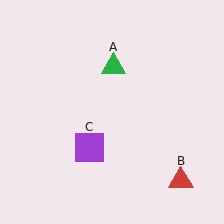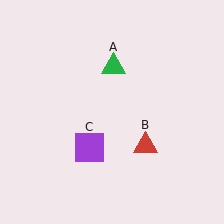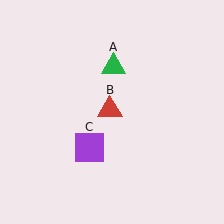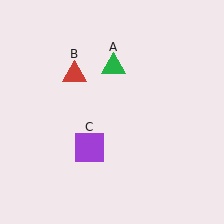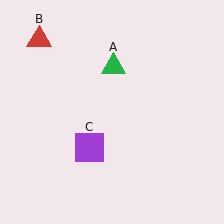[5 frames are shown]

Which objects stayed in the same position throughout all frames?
Green triangle (object A) and purple square (object C) remained stationary.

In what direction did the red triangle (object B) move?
The red triangle (object B) moved up and to the left.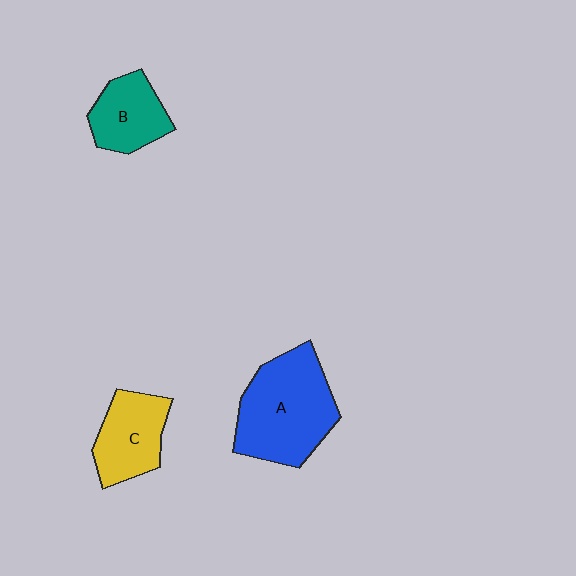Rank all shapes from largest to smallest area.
From largest to smallest: A (blue), C (yellow), B (teal).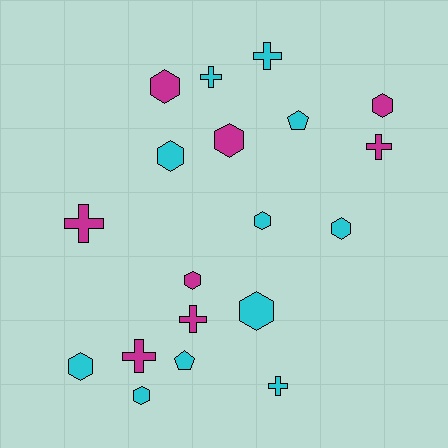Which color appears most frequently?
Cyan, with 11 objects.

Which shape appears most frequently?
Hexagon, with 10 objects.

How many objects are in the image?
There are 19 objects.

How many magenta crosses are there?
There are 4 magenta crosses.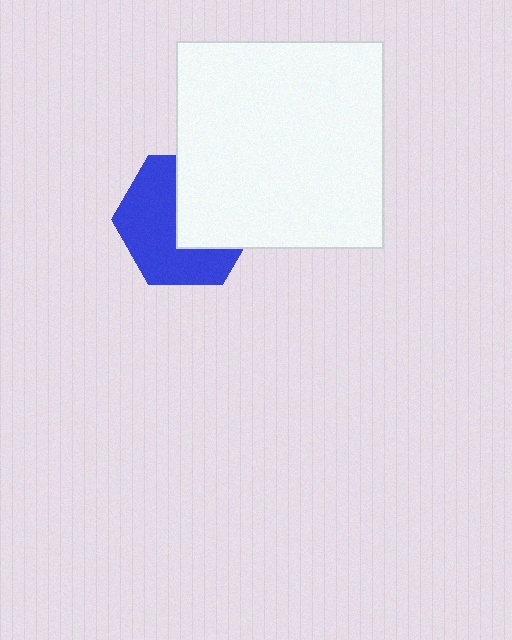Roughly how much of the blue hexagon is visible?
About half of it is visible (roughly 55%).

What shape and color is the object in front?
The object in front is a white square.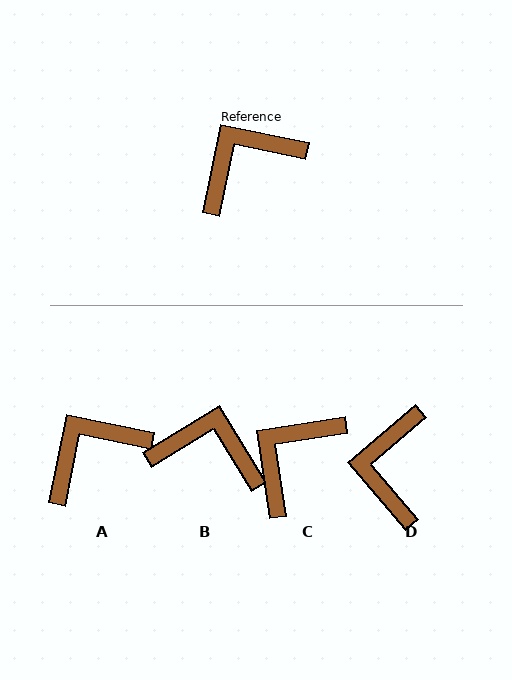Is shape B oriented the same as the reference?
No, it is off by about 47 degrees.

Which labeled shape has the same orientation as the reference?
A.